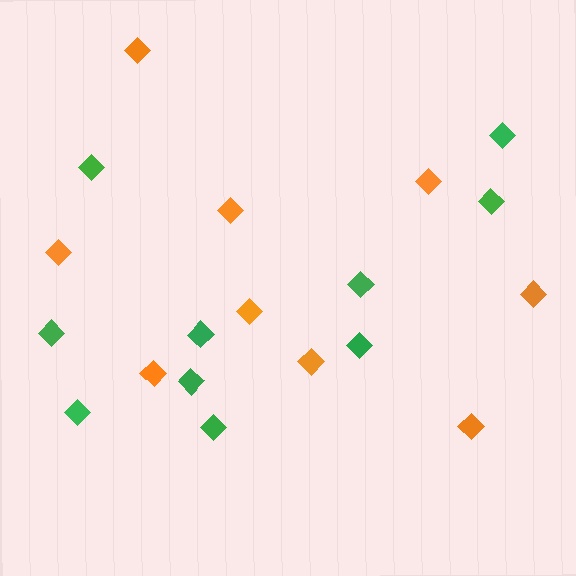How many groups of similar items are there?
There are 2 groups: one group of green diamonds (10) and one group of orange diamonds (9).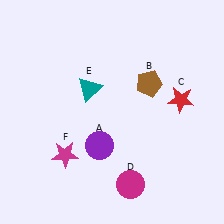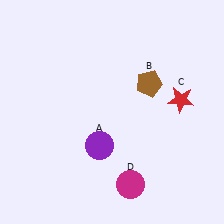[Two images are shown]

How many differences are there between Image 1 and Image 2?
There are 2 differences between the two images.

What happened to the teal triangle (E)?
The teal triangle (E) was removed in Image 2. It was in the top-left area of Image 1.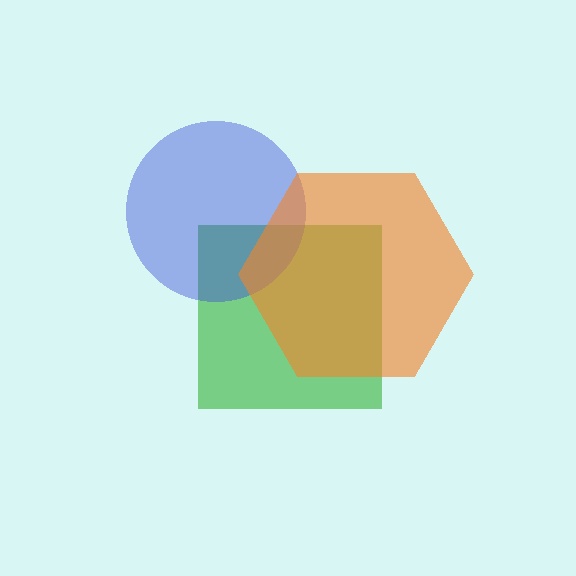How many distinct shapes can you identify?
There are 3 distinct shapes: a green square, a blue circle, an orange hexagon.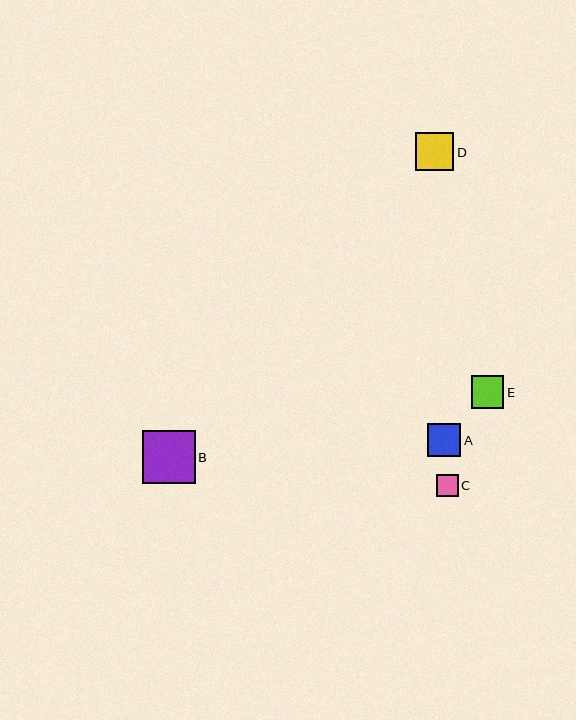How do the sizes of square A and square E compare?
Square A and square E are approximately the same size.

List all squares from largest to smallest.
From largest to smallest: B, D, A, E, C.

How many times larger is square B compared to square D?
Square B is approximately 1.4 times the size of square D.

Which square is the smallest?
Square C is the smallest with a size of approximately 22 pixels.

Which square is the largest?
Square B is the largest with a size of approximately 53 pixels.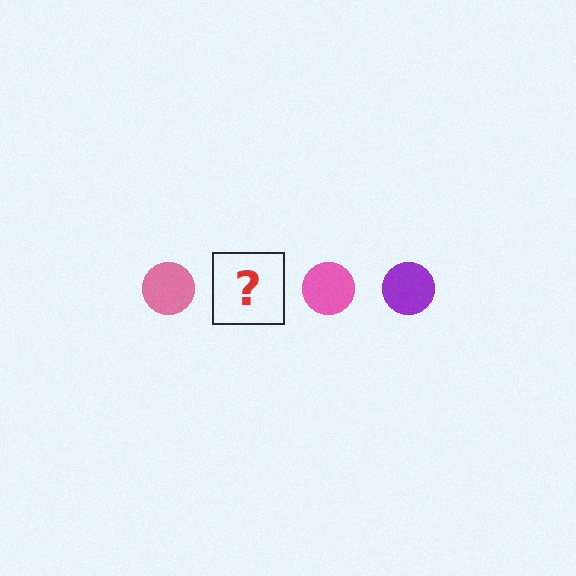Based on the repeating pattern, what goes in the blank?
The blank should be a purple circle.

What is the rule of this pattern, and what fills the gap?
The rule is that the pattern cycles through pink, purple circles. The gap should be filled with a purple circle.